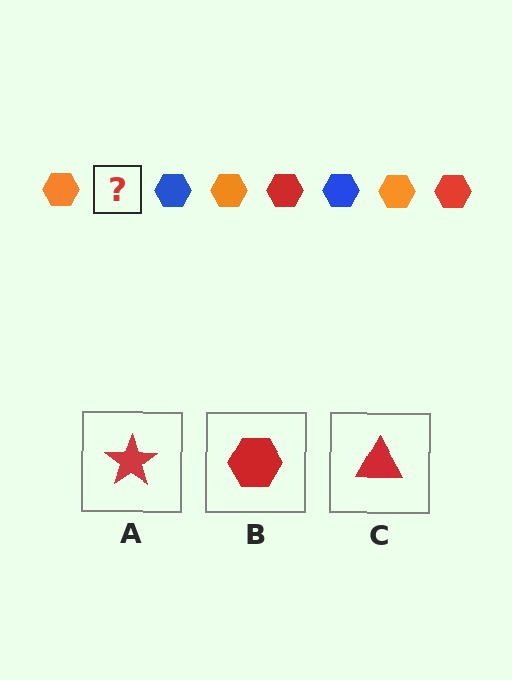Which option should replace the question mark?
Option B.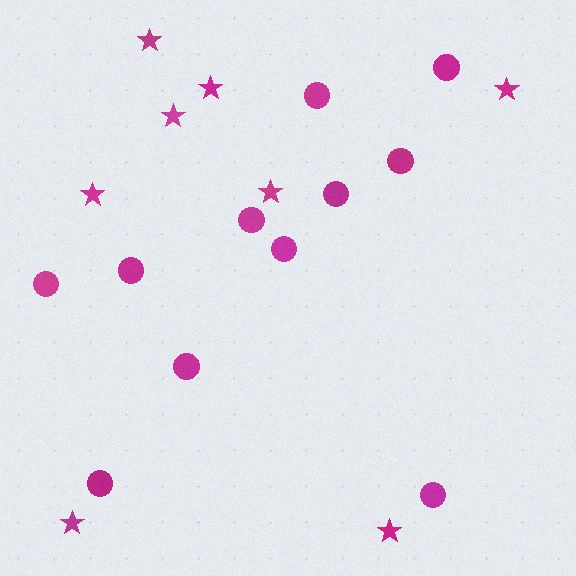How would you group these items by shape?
There are 2 groups: one group of stars (8) and one group of circles (11).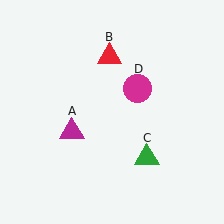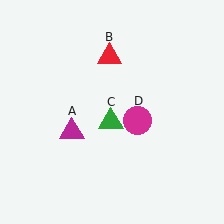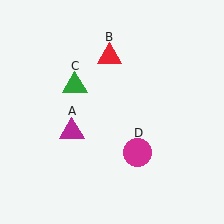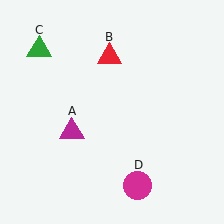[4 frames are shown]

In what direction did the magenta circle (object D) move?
The magenta circle (object D) moved down.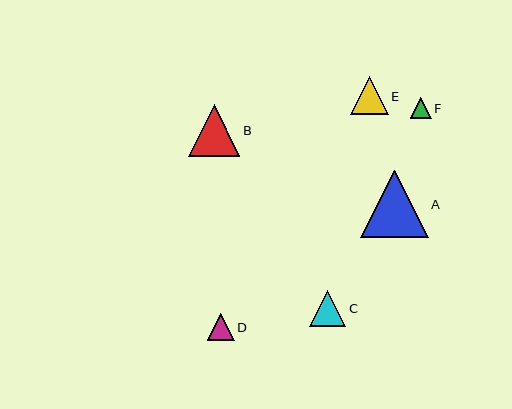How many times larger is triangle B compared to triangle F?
Triangle B is approximately 2.4 times the size of triangle F.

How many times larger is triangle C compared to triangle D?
Triangle C is approximately 1.3 times the size of triangle D.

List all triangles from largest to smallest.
From largest to smallest: A, B, E, C, D, F.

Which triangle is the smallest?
Triangle F is the smallest with a size of approximately 21 pixels.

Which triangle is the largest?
Triangle A is the largest with a size of approximately 68 pixels.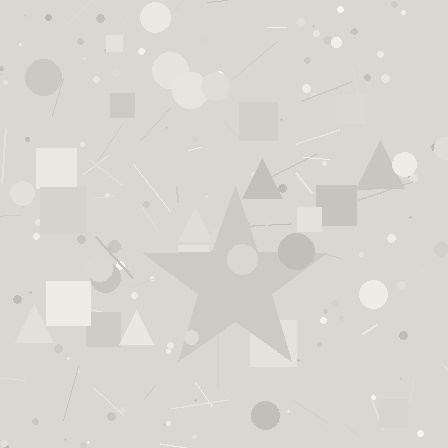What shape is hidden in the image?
A star is hidden in the image.